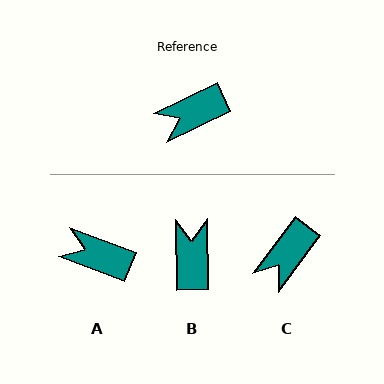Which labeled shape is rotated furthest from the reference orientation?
B, about 114 degrees away.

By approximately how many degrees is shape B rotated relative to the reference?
Approximately 114 degrees clockwise.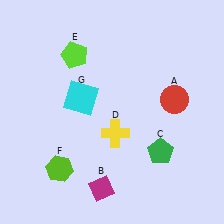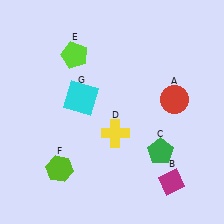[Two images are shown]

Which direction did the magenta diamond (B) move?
The magenta diamond (B) moved right.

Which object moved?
The magenta diamond (B) moved right.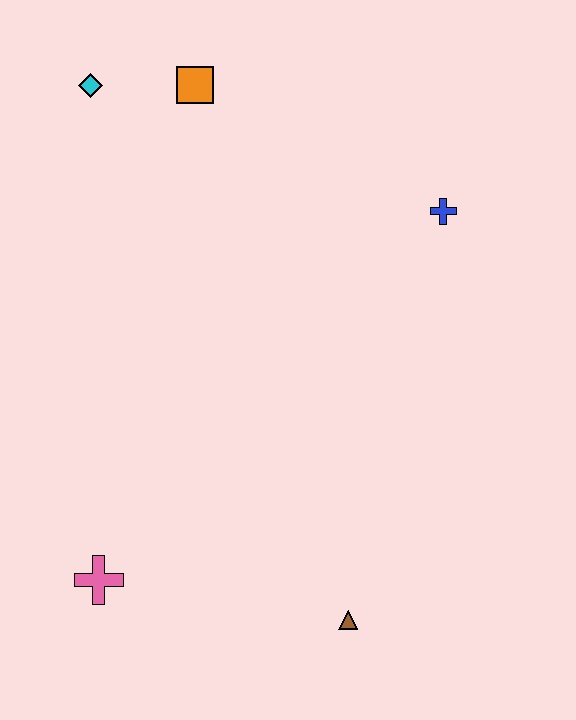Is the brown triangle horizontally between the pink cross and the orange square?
No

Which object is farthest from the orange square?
The brown triangle is farthest from the orange square.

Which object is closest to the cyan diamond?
The orange square is closest to the cyan diamond.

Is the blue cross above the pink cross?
Yes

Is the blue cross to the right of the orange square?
Yes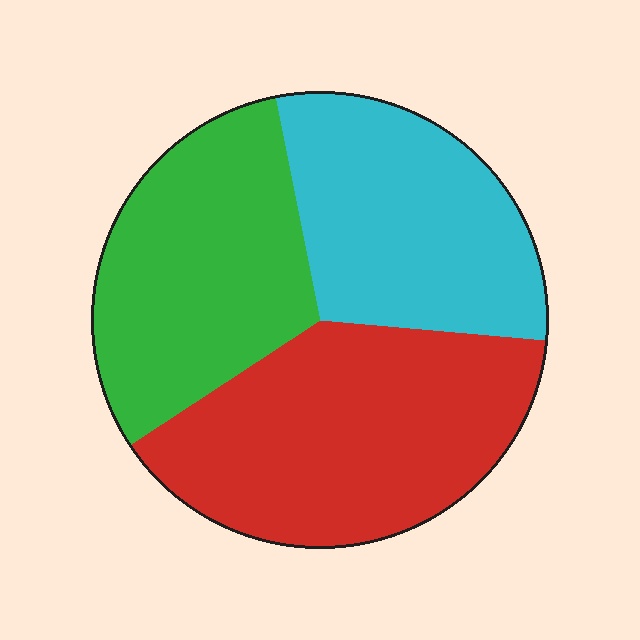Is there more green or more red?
Red.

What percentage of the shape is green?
Green takes up about one third (1/3) of the shape.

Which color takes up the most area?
Red, at roughly 40%.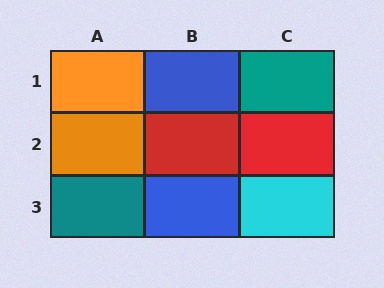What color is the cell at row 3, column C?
Cyan.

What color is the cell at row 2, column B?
Red.